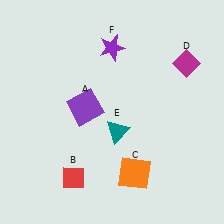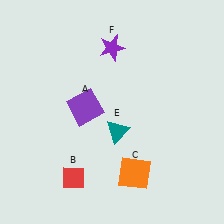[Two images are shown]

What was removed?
The magenta diamond (D) was removed in Image 2.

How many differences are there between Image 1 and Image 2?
There is 1 difference between the two images.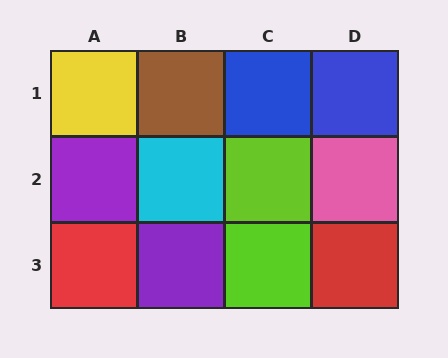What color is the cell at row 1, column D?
Blue.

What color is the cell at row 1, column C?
Blue.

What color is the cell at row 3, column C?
Lime.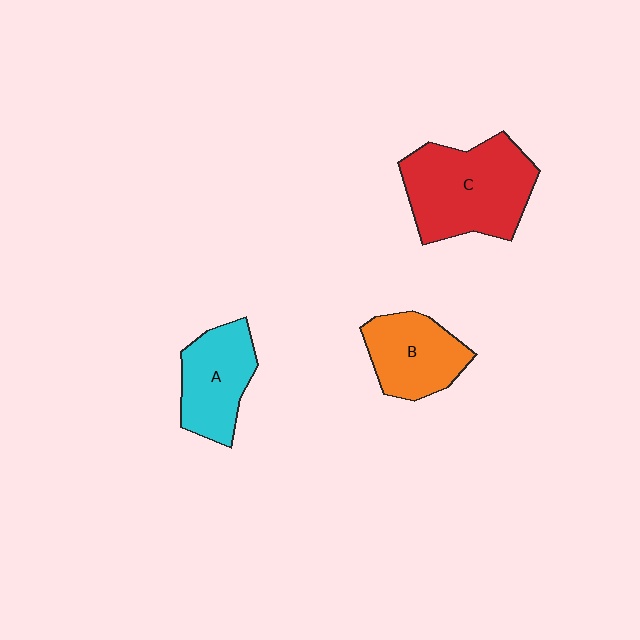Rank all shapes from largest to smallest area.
From largest to smallest: C (red), A (cyan), B (orange).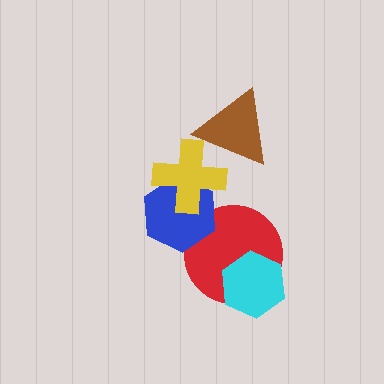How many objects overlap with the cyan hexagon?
1 object overlaps with the cyan hexagon.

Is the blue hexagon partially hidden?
Yes, it is partially covered by another shape.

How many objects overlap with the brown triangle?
1 object overlaps with the brown triangle.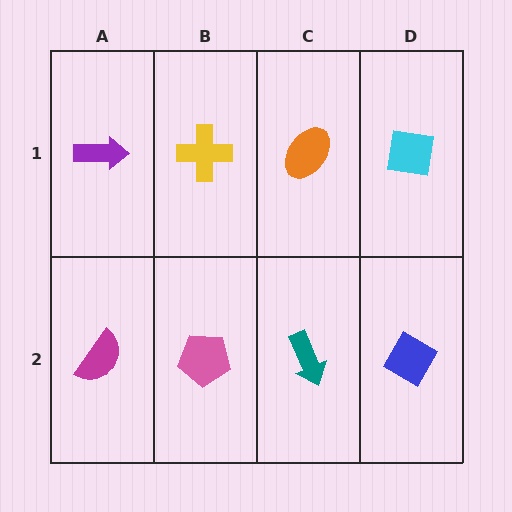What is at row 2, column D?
A blue diamond.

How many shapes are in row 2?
4 shapes.